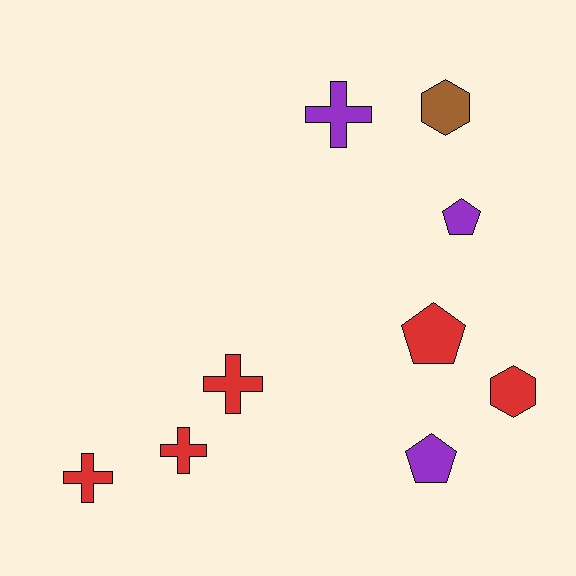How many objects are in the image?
There are 9 objects.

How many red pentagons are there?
There is 1 red pentagon.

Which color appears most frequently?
Red, with 5 objects.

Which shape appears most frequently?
Cross, with 4 objects.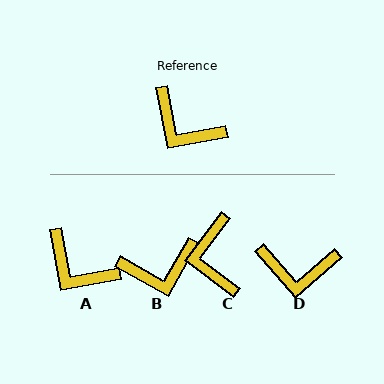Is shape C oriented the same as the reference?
No, it is off by about 47 degrees.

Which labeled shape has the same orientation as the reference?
A.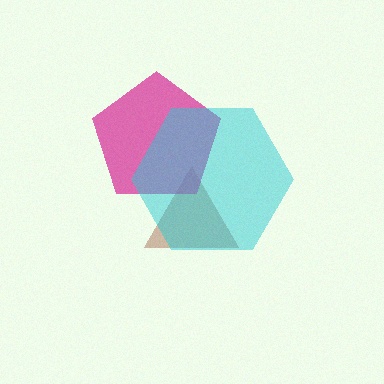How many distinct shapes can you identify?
There are 3 distinct shapes: a brown triangle, a magenta pentagon, a cyan hexagon.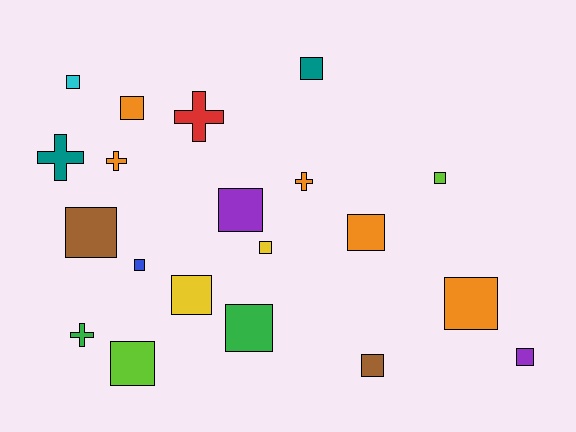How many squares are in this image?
There are 15 squares.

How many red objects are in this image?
There is 1 red object.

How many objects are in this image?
There are 20 objects.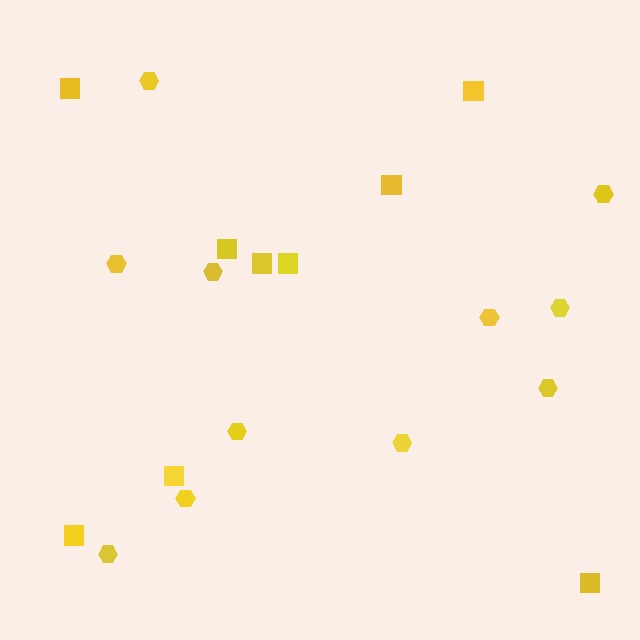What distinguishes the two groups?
There are 2 groups: one group of hexagons (11) and one group of squares (9).